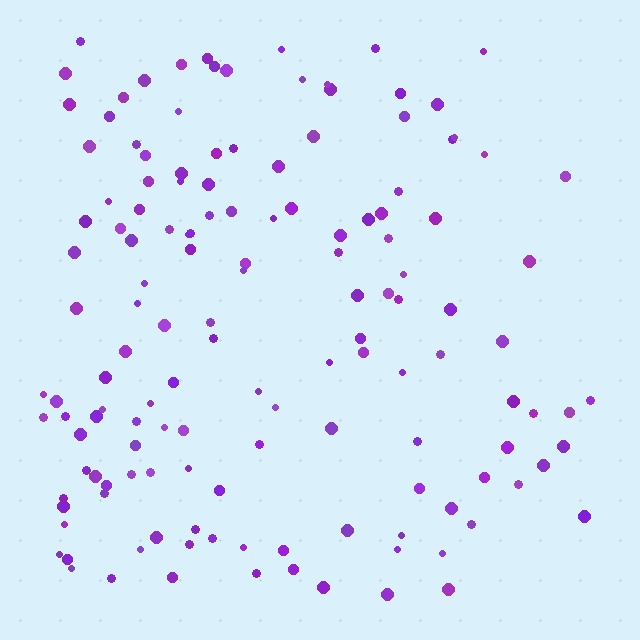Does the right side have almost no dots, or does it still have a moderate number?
Still a moderate number, just noticeably fewer than the left.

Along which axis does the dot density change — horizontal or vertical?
Horizontal.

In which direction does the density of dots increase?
From right to left, with the left side densest.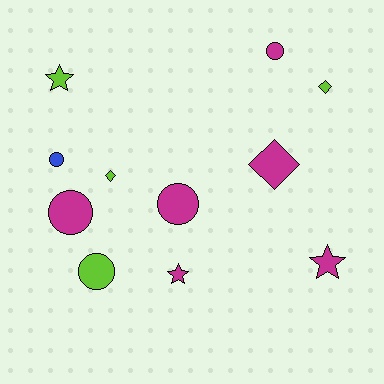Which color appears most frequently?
Magenta, with 6 objects.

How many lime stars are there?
There is 1 lime star.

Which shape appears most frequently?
Circle, with 5 objects.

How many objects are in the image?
There are 11 objects.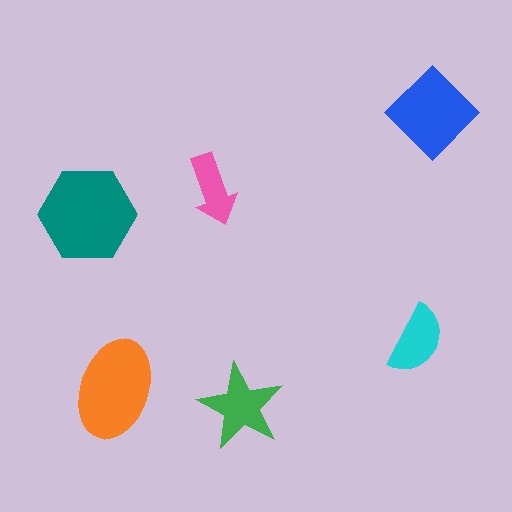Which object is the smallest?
The pink arrow.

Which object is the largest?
The teal hexagon.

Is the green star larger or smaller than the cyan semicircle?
Larger.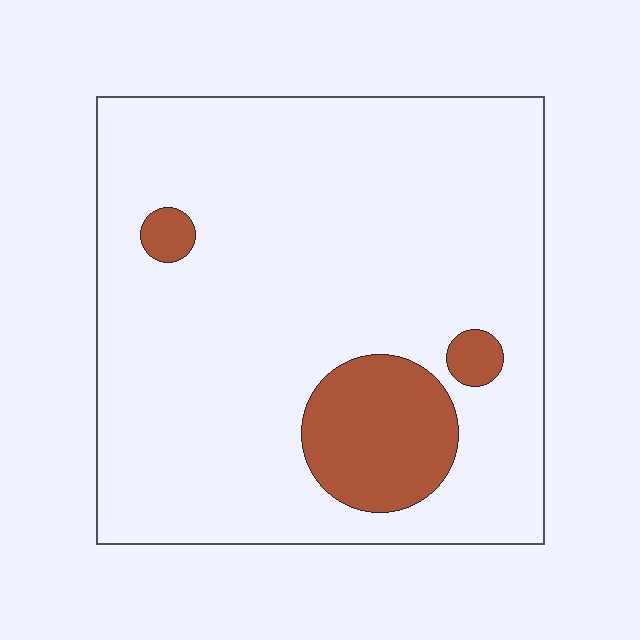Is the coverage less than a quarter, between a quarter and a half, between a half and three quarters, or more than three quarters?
Less than a quarter.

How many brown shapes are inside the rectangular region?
3.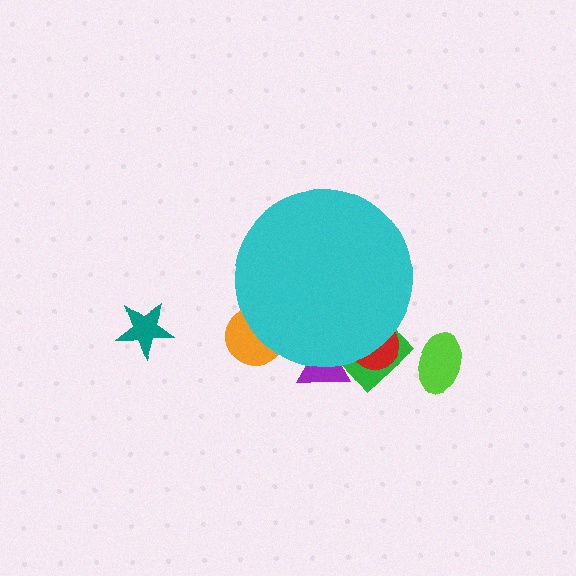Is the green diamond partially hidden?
Yes, the green diamond is partially hidden behind the cyan circle.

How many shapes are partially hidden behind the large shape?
4 shapes are partially hidden.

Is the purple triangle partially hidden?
Yes, the purple triangle is partially hidden behind the cyan circle.